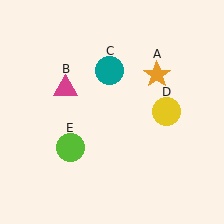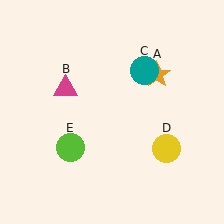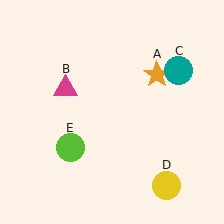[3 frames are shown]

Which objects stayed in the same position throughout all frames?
Orange star (object A) and magenta triangle (object B) and lime circle (object E) remained stationary.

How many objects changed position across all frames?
2 objects changed position: teal circle (object C), yellow circle (object D).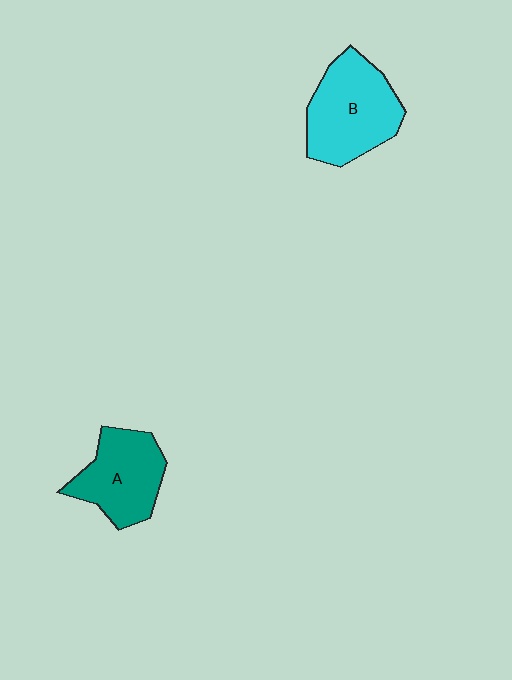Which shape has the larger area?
Shape B (cyan).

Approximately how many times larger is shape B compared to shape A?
Approximately 1.2 times.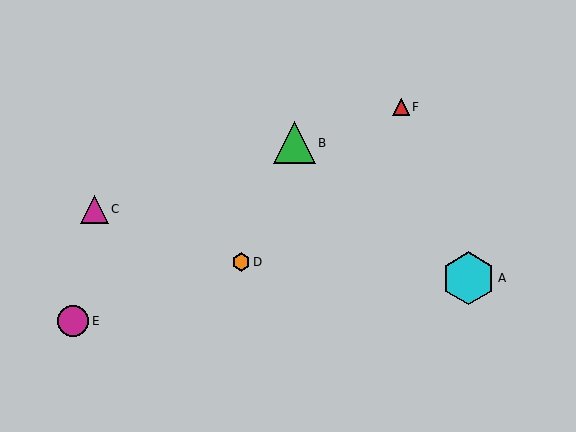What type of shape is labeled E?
Shape E is a magenta circle.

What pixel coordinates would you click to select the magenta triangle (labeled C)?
Click at (94, 209) to select the magenta triangle C.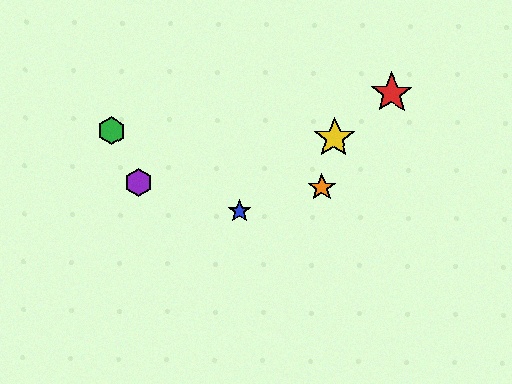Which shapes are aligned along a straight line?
The red star, the blue star, the yellow star are aligned along a straight line.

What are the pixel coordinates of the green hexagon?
The green hexagon is at (111, 131).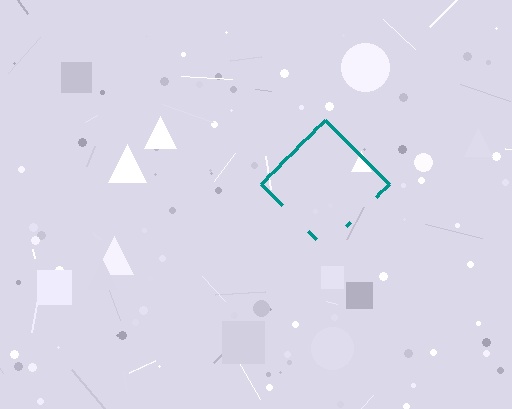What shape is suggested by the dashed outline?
The dashed outline suggests a diamond.